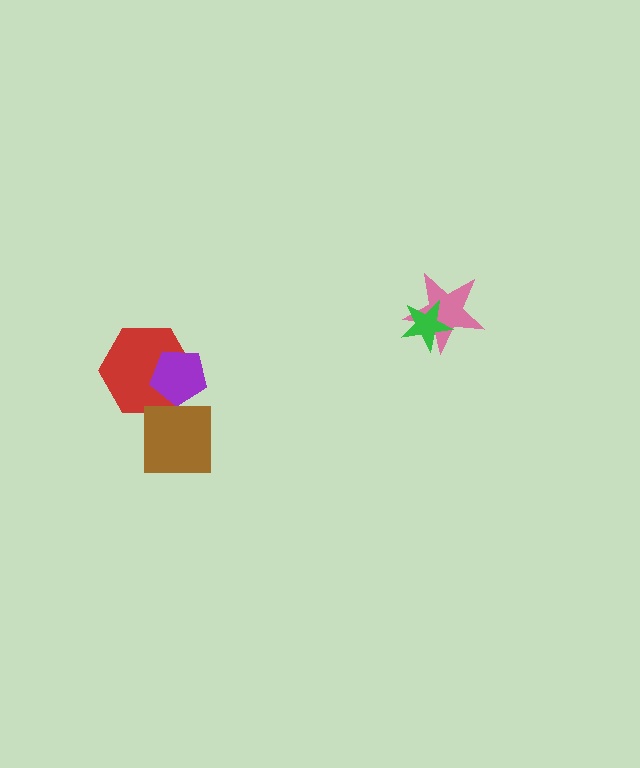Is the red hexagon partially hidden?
Yes, it is partially covered by another shape.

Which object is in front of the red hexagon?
The purple pentagon is in front of the red hexagon.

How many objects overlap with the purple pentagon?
1 object overlaps with the purple pentagon.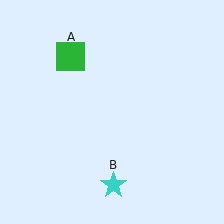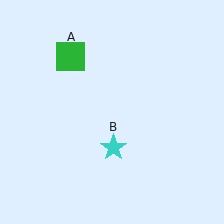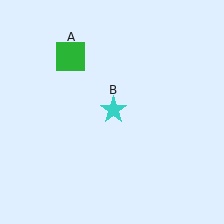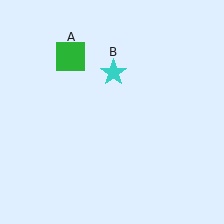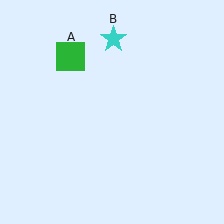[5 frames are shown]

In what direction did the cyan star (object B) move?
The cyan star (object B) moved up.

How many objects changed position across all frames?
1 object changed position: cyan star (object B).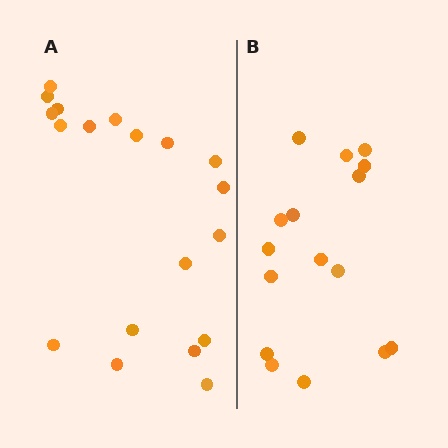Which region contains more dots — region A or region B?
Region A (the left region) has more dots.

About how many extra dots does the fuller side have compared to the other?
Region A has just a few more — roughly 2 or 3 more dots than region B.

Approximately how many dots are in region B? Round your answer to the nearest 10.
About 20 dots. (The exact count is 16, which rounds to 20.)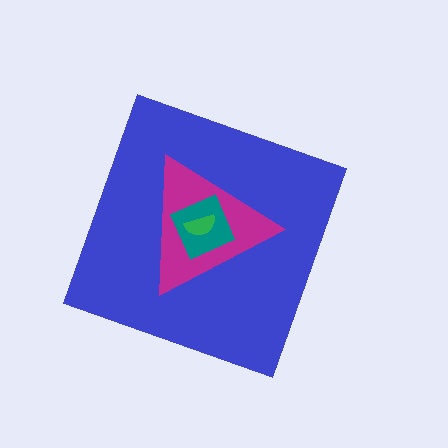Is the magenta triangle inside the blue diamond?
Yes.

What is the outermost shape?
The blue diamond.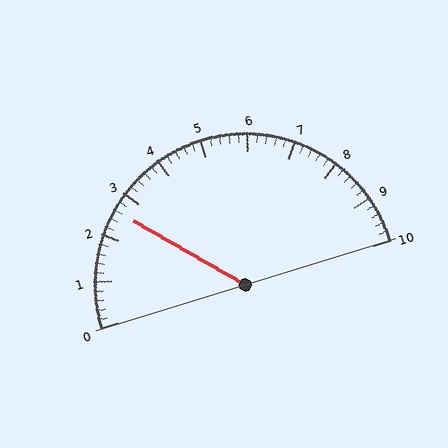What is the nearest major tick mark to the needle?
The nearest major tick mark is 3.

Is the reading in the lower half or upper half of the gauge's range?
The reading is in the lower half of the range (0 to 10).